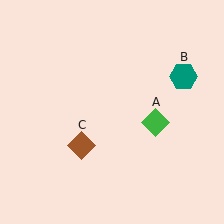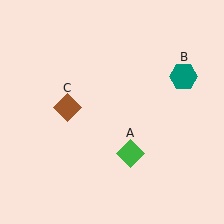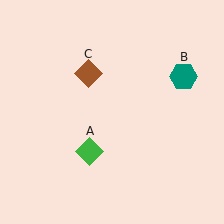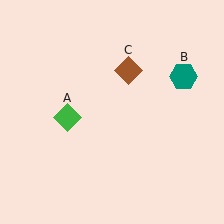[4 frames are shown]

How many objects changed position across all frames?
2 objects changed position: green diamond (object A), brown diamond (object C).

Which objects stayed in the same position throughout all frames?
Teal hexagon (object B) remained stationary.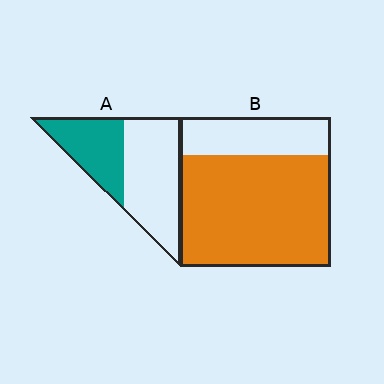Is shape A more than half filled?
No.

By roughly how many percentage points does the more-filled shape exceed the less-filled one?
By roughly 35 percentage points (B over A).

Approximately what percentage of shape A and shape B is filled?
A is approximately 40% and B is approximately 75%.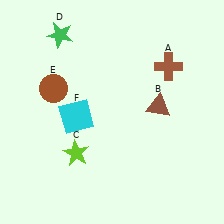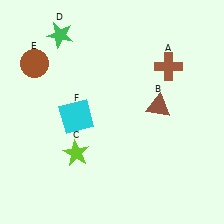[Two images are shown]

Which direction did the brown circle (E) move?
The brown circle (E) moved up.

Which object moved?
The brown circle (E) moved up.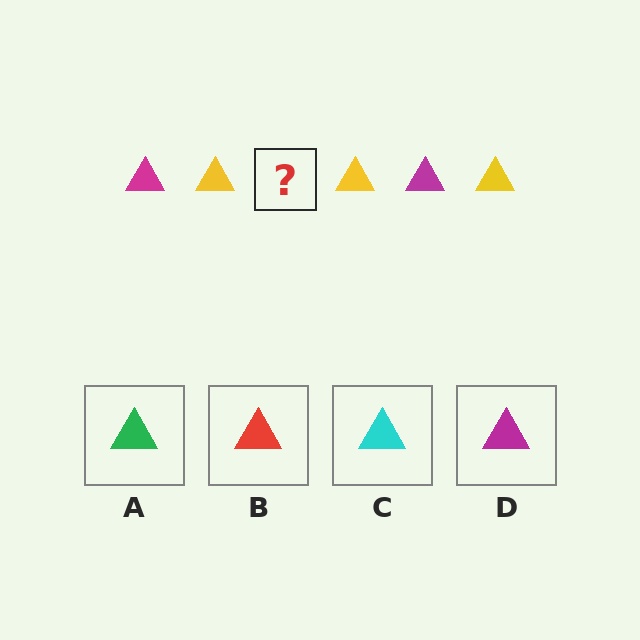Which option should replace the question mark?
Option D.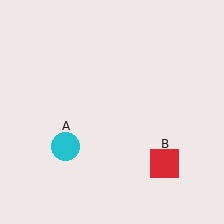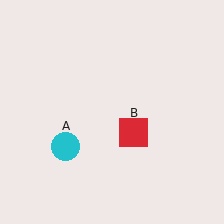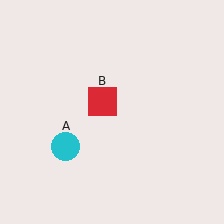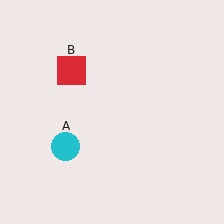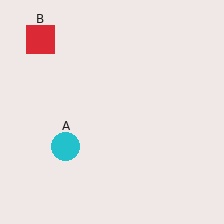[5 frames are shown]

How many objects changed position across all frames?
1 object changed position: red square (object B).